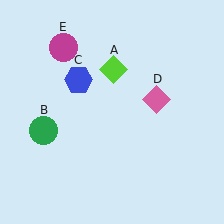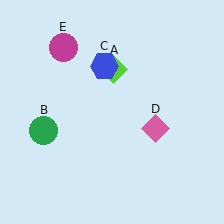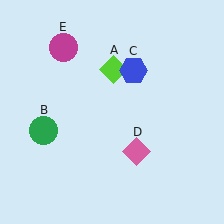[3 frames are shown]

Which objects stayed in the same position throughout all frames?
Lime diamond (object A) and green circle (object B) and magenta circle (object E) remained stationary.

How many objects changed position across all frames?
2 objects changed position: blue hexagon (object C), pink diamond (object D).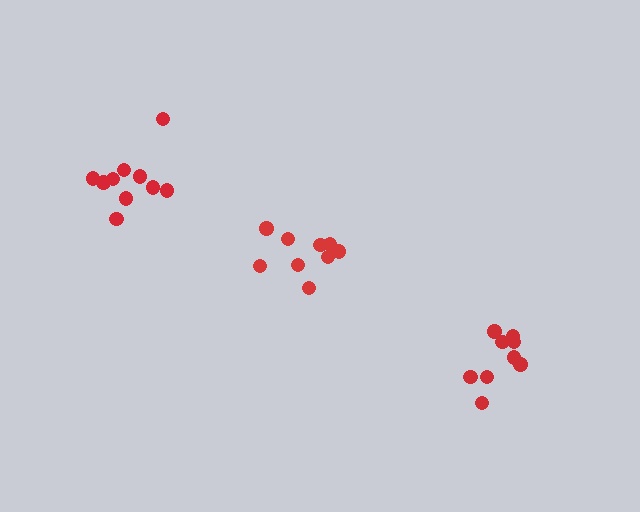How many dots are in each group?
Group 1: 9 dots, Group 2: 10 dots, Group 3: 9 dots (28 total).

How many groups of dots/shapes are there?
There are 3 groups.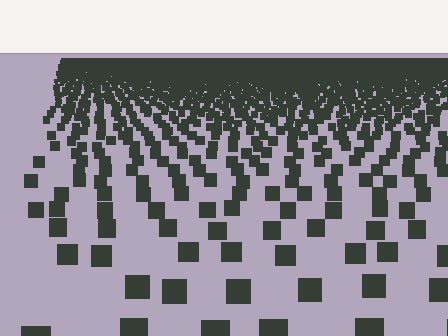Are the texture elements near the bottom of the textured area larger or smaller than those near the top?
Larger. Near the bottom, elements are closer to the viewer and appear at a bigger on-screen size.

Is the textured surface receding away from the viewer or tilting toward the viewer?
The surface is receding away from the viewer. Texture elements get smaller and denser toward the top.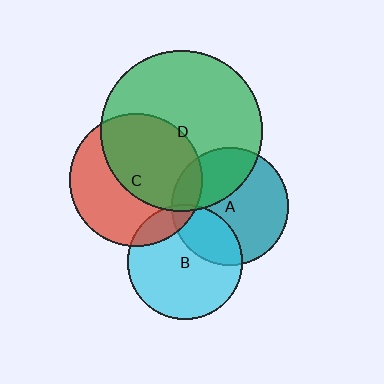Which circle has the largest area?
Circle D (green).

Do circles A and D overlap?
Yes.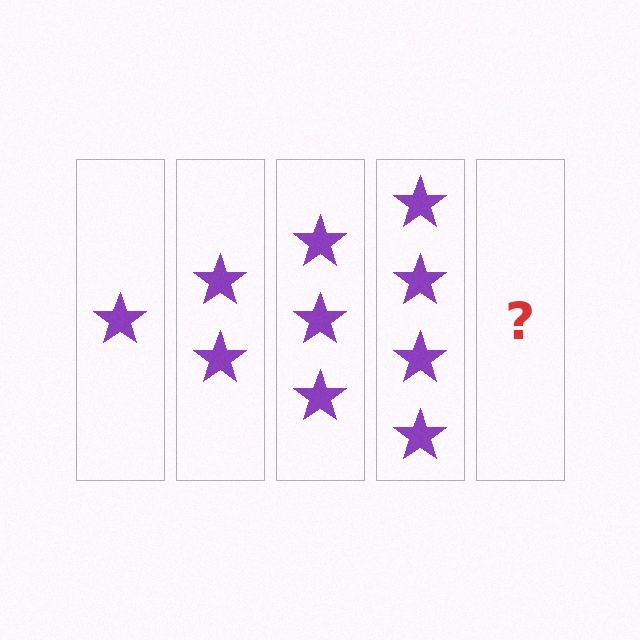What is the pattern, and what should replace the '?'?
The pattern is that each step adds one more star. The '?' should be 5 stars.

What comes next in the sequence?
The next element should be 5 stars.